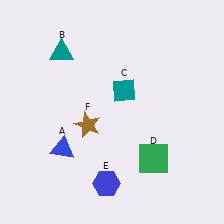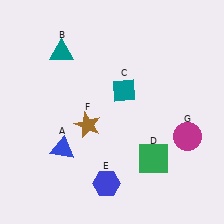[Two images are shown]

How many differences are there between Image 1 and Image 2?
There is 1 difference between the two images.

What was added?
A magenta circle (G) was added in Image 2.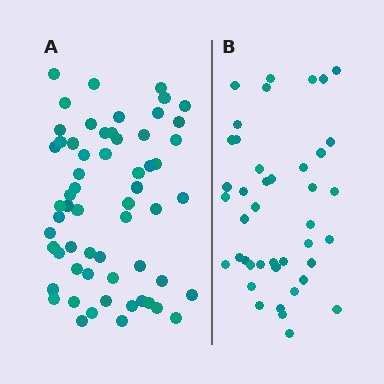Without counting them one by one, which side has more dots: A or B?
Region A (the left region) has more dots.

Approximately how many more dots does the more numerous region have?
Region A has approximately 20 more dots than region B.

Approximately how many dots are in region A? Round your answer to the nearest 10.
About 60 dots.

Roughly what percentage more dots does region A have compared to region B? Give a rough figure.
About 45% more.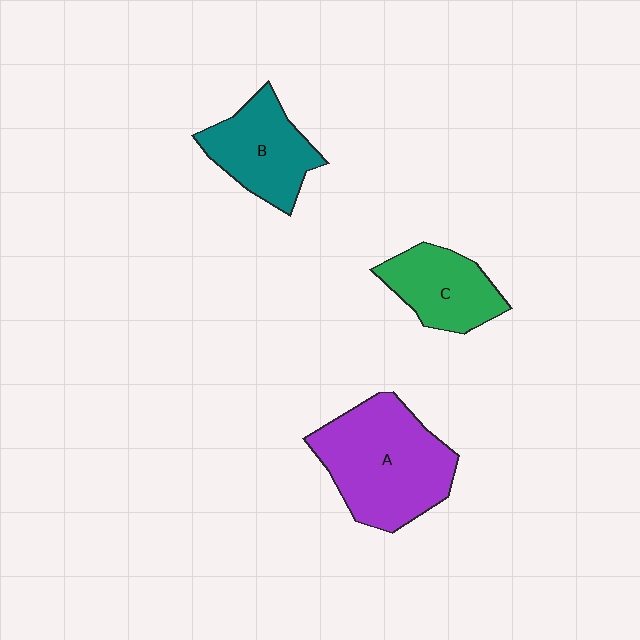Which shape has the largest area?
Shape A (purple).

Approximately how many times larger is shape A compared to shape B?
Approximately 1.6 times.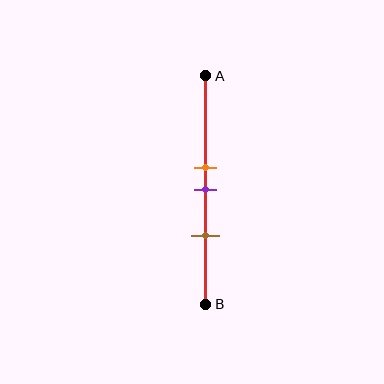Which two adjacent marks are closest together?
The orange and purple marks are the closest adjacent pair.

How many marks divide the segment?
There are 3 marks dividing the segment.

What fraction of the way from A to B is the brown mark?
The brown mark is approximately 70% (0.7) of the way from A to B.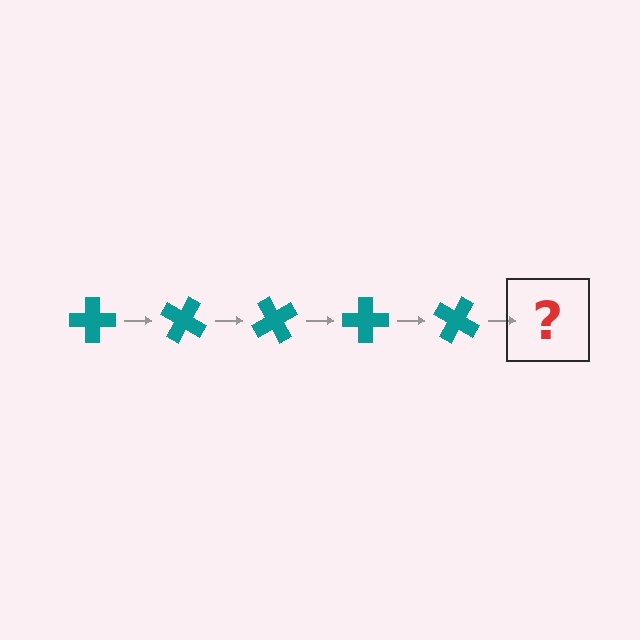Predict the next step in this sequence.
The next step is a teal cross rotated 150 degrees.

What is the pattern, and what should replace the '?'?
The pattern is that the cross rotates 30 degrees each step. The '?' should be a teal cross rotated 150 degrees.